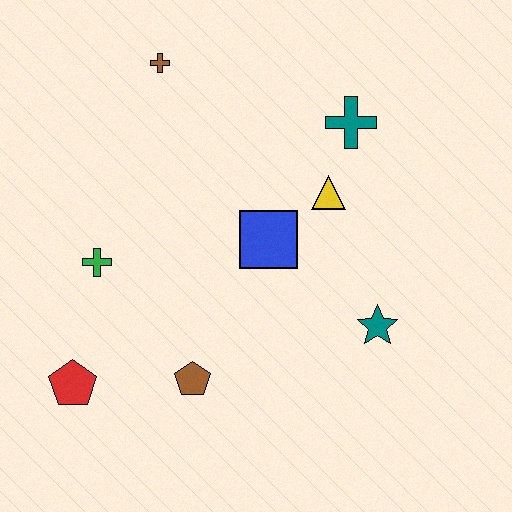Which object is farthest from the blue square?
The red pentagon is farthest from the blue square.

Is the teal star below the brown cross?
Yes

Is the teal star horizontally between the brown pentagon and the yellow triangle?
No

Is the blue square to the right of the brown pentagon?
Yes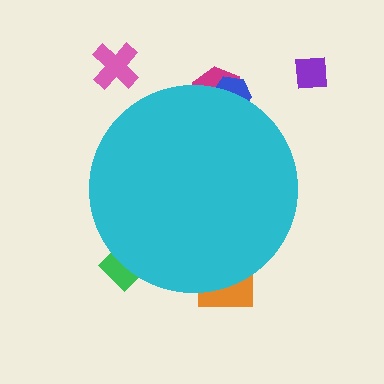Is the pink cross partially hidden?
No, the pink cross is fully visible.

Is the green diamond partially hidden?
Yes, the green diamond is partially hidden behind the cyan circle.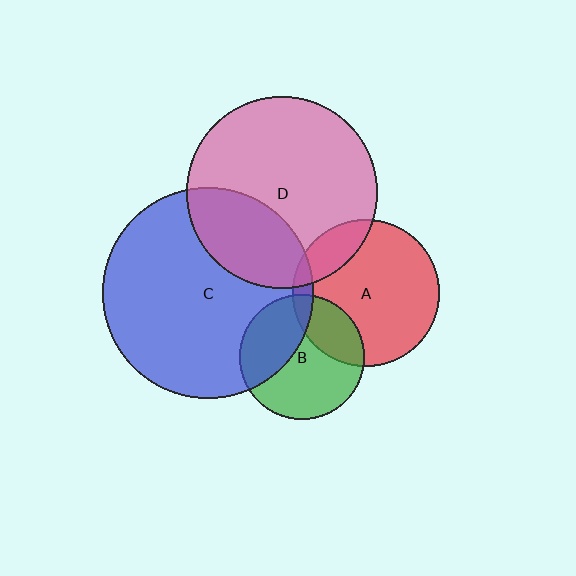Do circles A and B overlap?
Yes.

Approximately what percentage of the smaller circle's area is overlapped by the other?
Approximately 25%.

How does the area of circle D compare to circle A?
Approximately 1.7 times.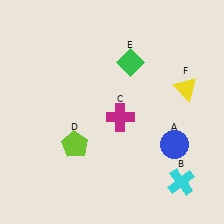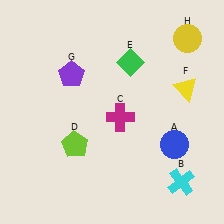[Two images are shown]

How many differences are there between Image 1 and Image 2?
There are 2 differences between the two images.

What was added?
A purple pentagon (G), a yellow circle (H) were added in Image 2.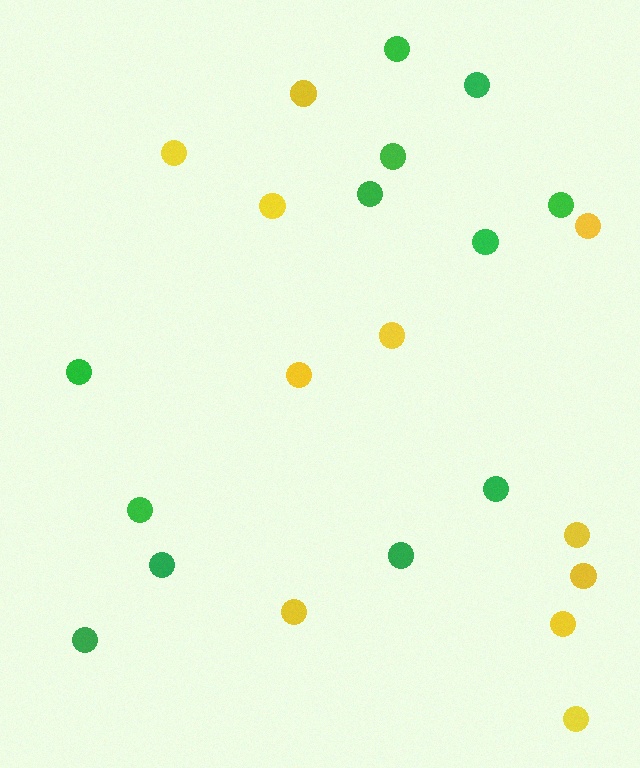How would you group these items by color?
There are 2 groups: one group of yellow circles (11) and one group of green circles (12).